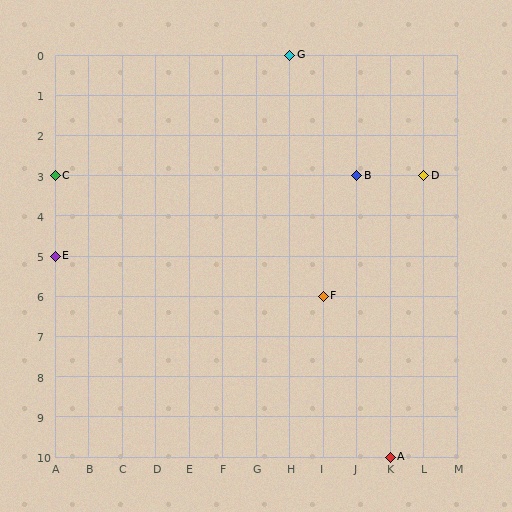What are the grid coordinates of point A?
Point A is at grid coordinates (K, 10).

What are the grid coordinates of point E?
Point E is at grid coordinates (A, 5).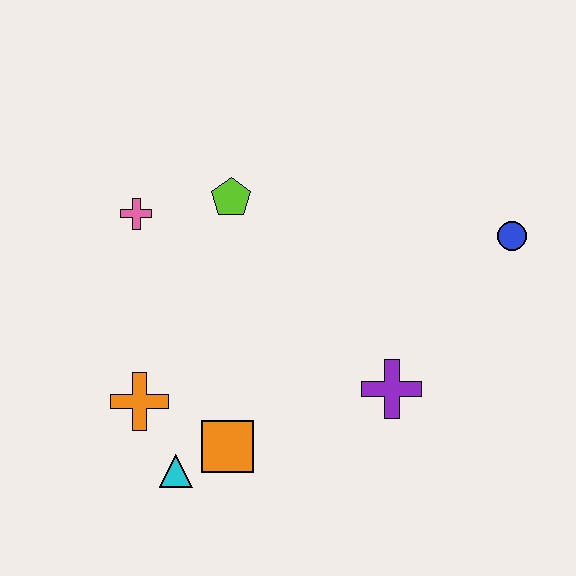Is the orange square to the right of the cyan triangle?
Yes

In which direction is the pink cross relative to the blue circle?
The pink cross is to the left of the blue circle.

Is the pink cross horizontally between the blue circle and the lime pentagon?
No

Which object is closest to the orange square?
The cyan triangle is closest to the orange square.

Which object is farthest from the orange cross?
The blue circle is farthest from the orange cross.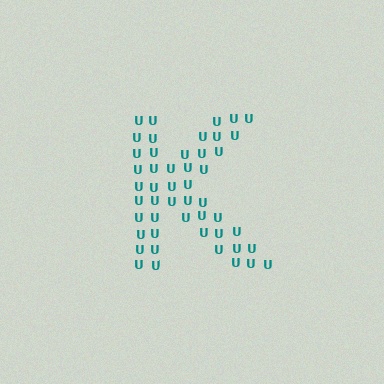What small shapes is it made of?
It is made of small letter U's.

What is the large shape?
The large shape is the letter K.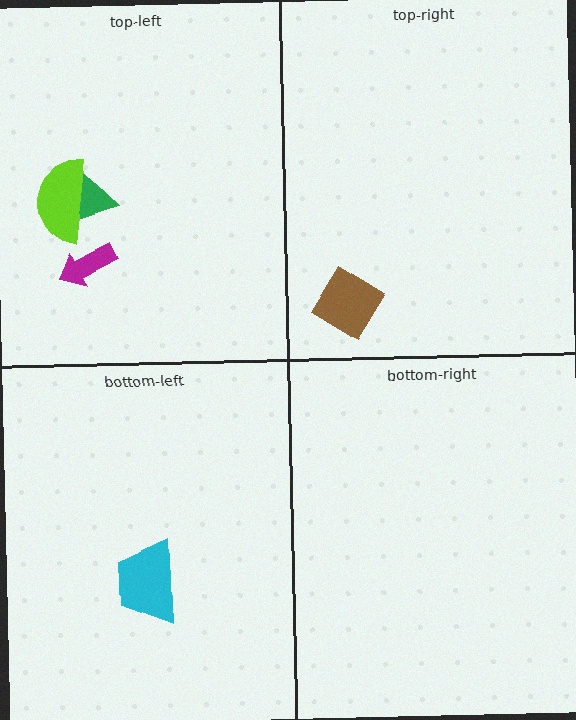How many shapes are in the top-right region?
1.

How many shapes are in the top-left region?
3.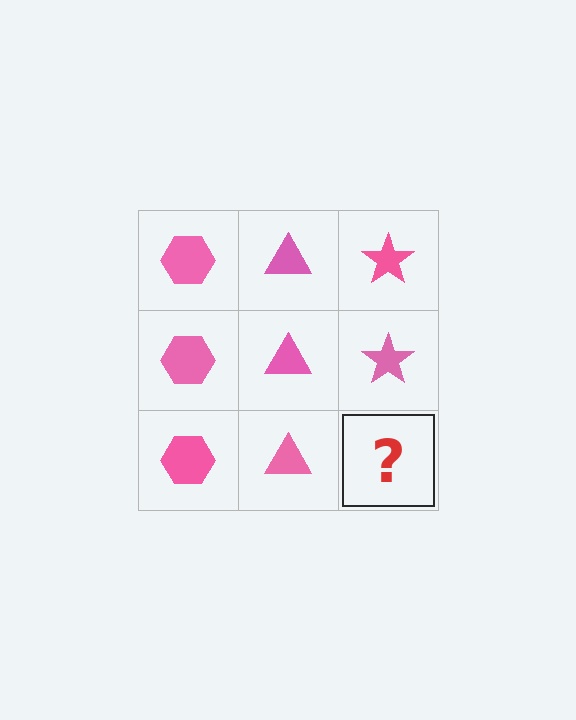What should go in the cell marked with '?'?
The missing cell should contain a pink star.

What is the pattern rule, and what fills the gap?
The rule is that each column has a consistent shape. The gap should be filled with a pink star.